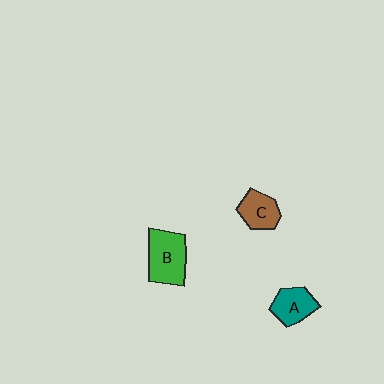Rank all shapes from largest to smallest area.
From largest to smallest: B (green), A (teal), C (brown).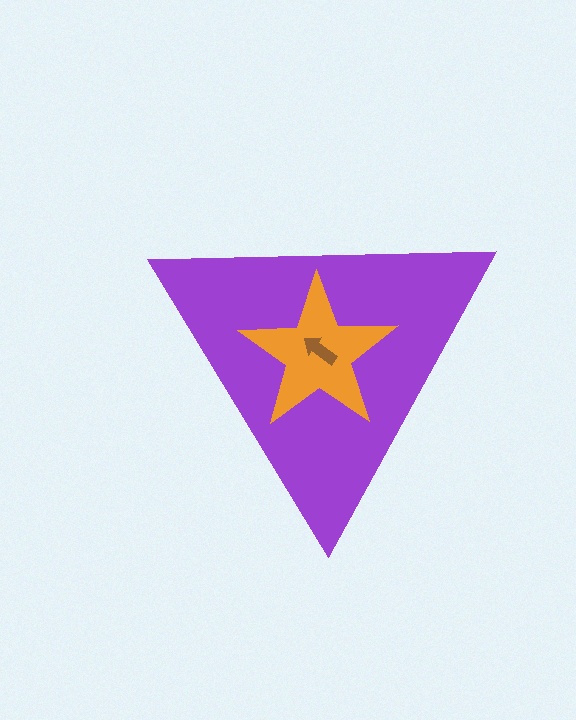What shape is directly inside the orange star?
The brown arrow.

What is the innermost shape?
The brown arrow.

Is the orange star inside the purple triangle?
Yes.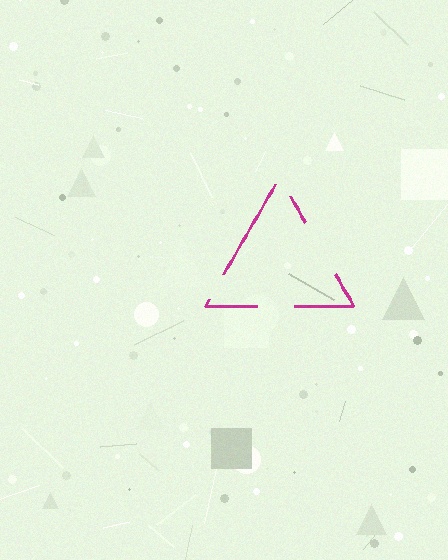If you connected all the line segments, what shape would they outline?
They would outline a triangle.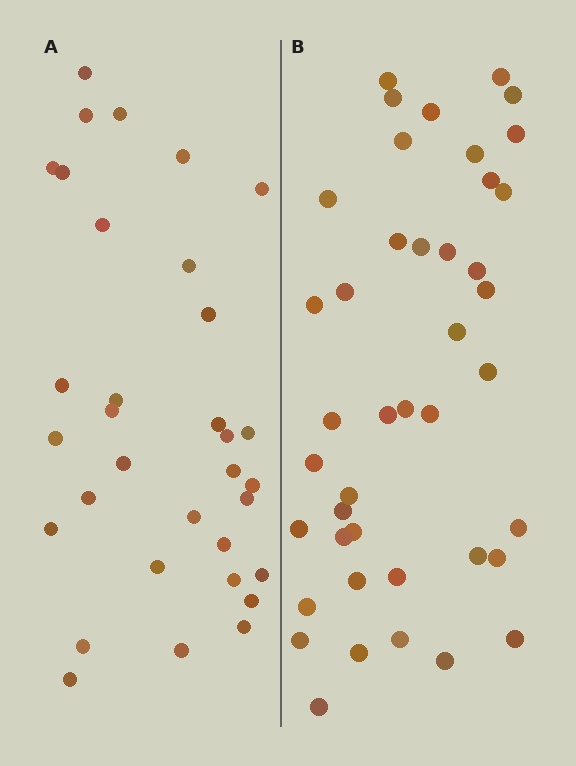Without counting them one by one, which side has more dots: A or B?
Region B (the right region) has more dots.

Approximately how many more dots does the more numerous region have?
Region B has roughly 8 or so more dots than region A.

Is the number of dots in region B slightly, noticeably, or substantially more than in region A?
Region B has noticeably more, but not dramatically so. The ratio is roughly 1.3 to 1.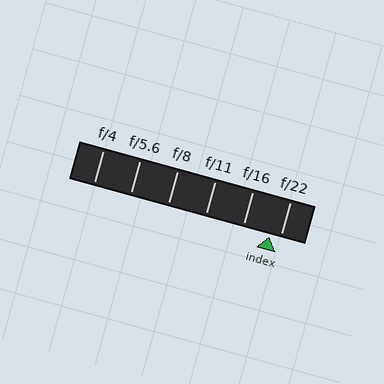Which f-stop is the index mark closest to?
The index mark is closest to f/22.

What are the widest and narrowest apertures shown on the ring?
The widest aperture shown is f/4 and the narrowest is f/22.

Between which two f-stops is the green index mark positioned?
The index mark is between f/16 and f/22.